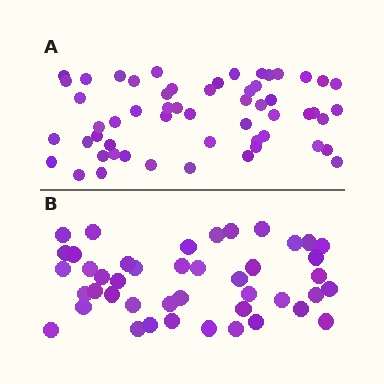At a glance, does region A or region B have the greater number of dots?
Region A (the top region) has more dots.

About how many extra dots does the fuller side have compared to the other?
Region A has roughly 12 or so more dots than region B.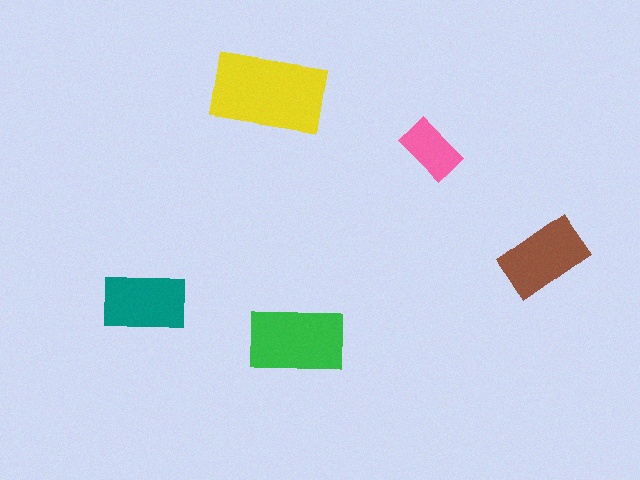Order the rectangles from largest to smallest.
the yellow one, the green one, the brown one, the teal one, the pink one.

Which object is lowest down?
The green rectangle is bottommost.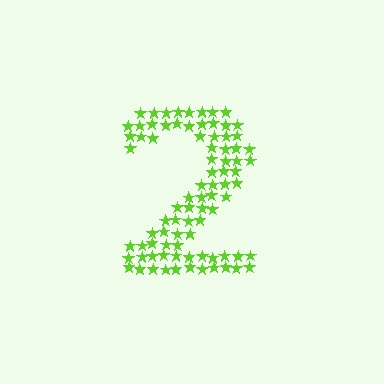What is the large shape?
The large shape is the digit 2.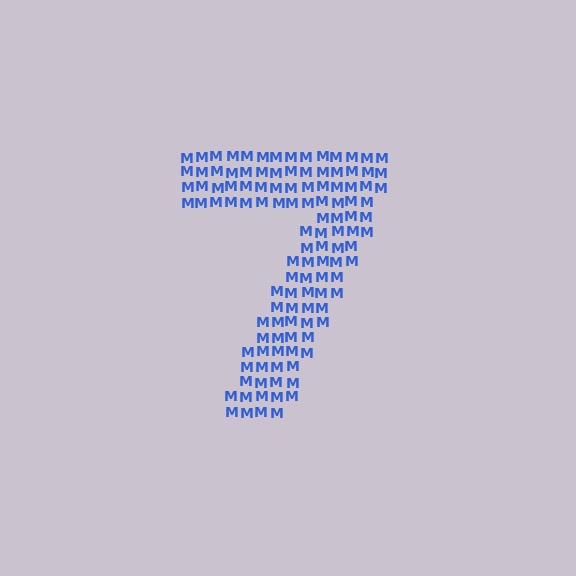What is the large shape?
The large shape is the digit 7.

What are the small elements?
The small elements are letter M's.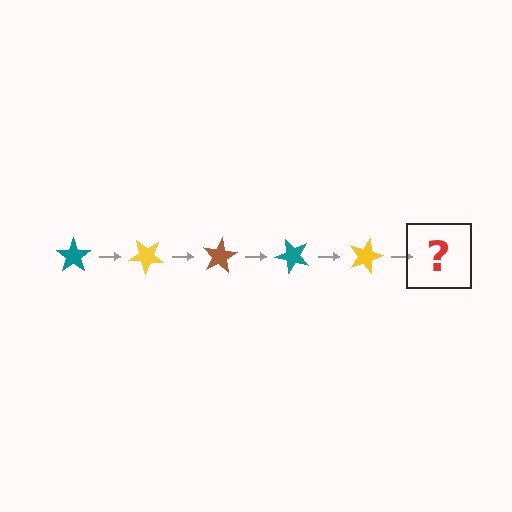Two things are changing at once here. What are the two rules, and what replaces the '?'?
The two rules are that it rotates 40 degrees each step and the color cycles through teal, yellow, and brown. The '?' should be a brown star, rotated 200 degrees from the start.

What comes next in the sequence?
The next element should be a brown star, rotated 200 degrees from the start.